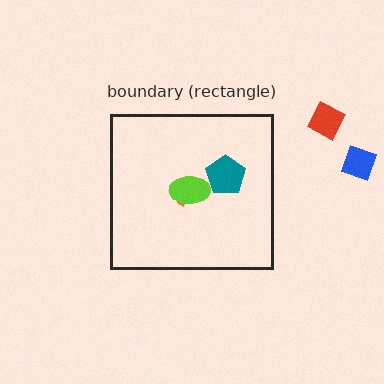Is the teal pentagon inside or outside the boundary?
Inside.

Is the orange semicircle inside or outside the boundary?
Inside.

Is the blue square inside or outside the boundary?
Outside.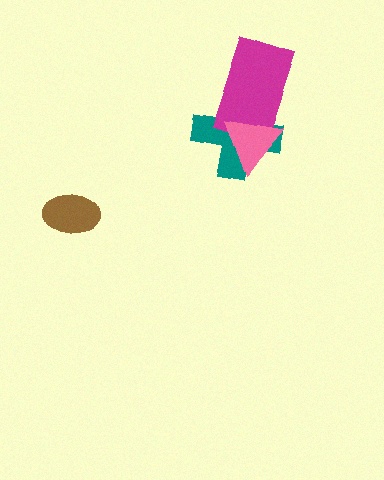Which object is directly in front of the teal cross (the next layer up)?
The magenta rectangle is directly in front of the teal cross.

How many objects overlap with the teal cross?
2 objects overlap with the teal cross.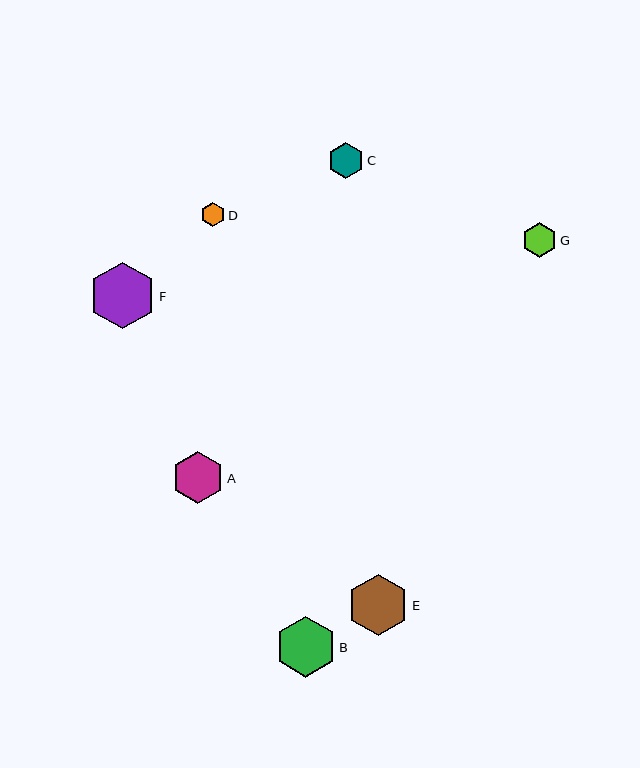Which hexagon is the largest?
Hexagon F is the largest with a size of approximately 67 pixels.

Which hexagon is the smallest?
Hexagon D is the smallest with a size of approximately 24 pixels.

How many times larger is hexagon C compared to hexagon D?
Hexagon C is approximately 1.5 times the size of hexagon D.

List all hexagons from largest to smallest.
From largest to smallest: F, E, B, A, C, G, D.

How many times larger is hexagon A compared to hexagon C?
Hexagon A is approximately 1.5 times the size of hexagon C.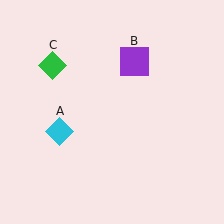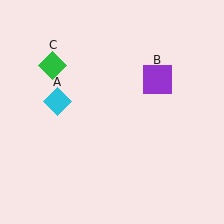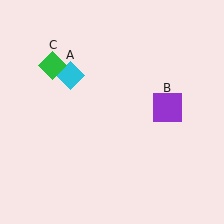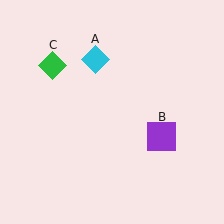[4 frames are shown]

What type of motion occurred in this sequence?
The cyan diamond (object A), purple square (object B) rotated clockwise around the center of the scene.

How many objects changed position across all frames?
2 objects changed position: cyan diamond (object A), purple square (object B).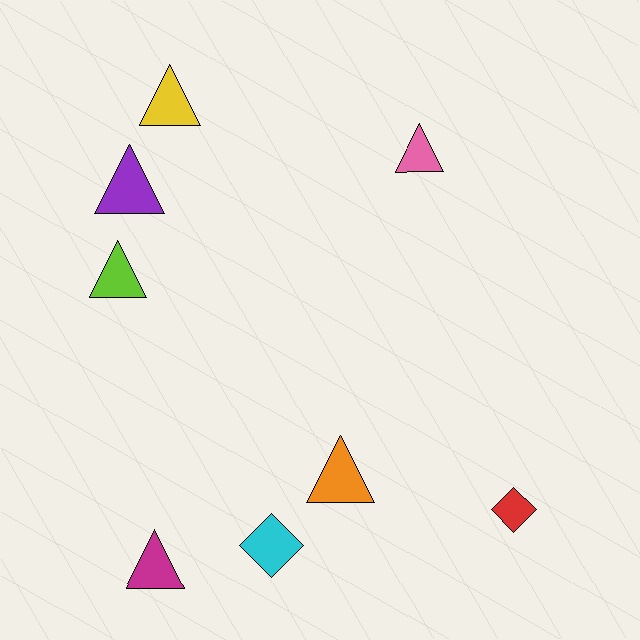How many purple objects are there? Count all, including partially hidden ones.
There is 1 purple object.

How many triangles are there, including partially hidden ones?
There are 6 triangles.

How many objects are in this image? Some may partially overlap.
There are 8 objects.